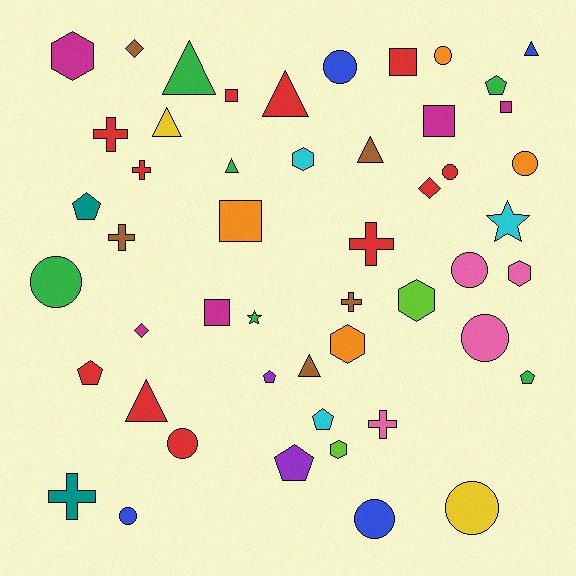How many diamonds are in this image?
There are 3 diamonds.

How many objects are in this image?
There are 50 objects.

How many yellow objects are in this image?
There are 2 yellow objects.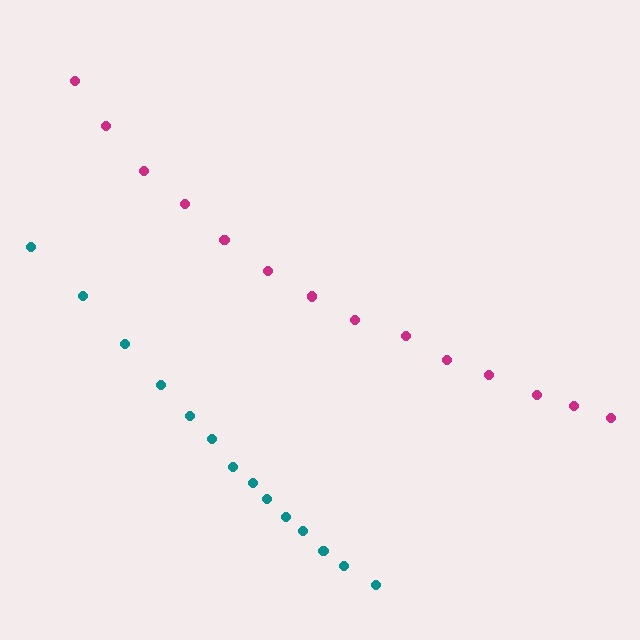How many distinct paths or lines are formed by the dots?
There are 2 distinct paths.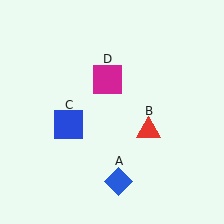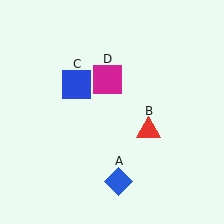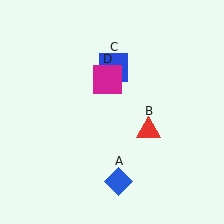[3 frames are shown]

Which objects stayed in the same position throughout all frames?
Blue diamond (object A) and red triangle (object B) and magenta square (object D) remained stationary.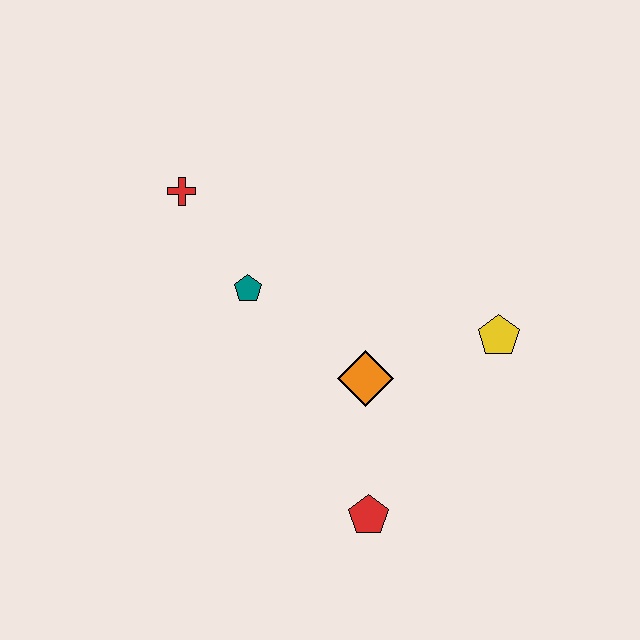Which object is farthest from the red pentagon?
The red cross is farthest from the red pentagon.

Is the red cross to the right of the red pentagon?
No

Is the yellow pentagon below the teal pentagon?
Yes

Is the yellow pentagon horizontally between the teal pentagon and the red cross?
No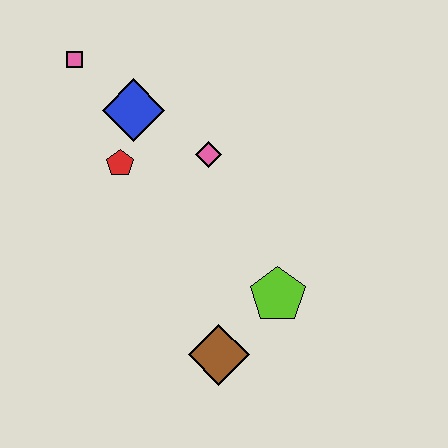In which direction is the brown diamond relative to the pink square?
The brown diamond is below the pink square.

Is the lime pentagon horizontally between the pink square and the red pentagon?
No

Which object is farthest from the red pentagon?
The brown diamond is farthest from the red pentagon.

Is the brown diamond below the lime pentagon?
Yes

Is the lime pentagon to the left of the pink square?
No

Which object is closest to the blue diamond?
The red pentagon is closest to the blue diamond.